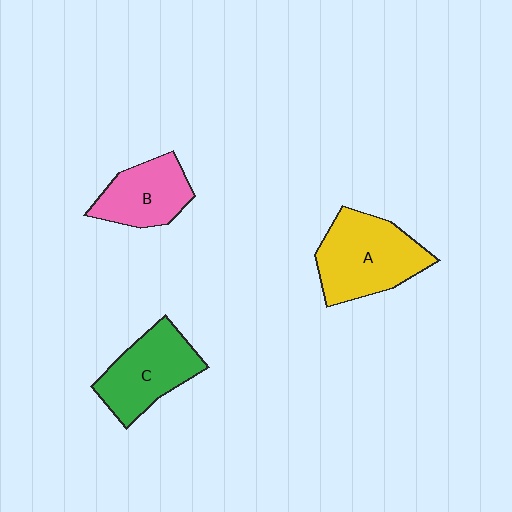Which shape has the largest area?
Shape A (yellow).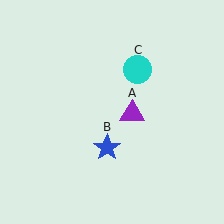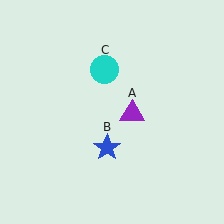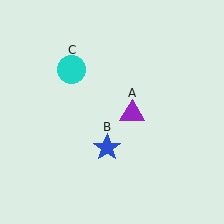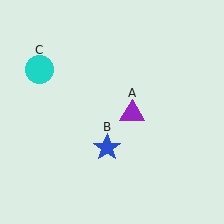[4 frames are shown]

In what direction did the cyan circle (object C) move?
The cyan circle (object C) moved left.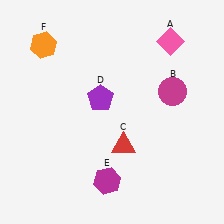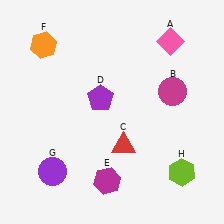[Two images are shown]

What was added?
A purple circle (G), a lime hexagon (H) were added in Image 2.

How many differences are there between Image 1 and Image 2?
There are 2 differences between the two images.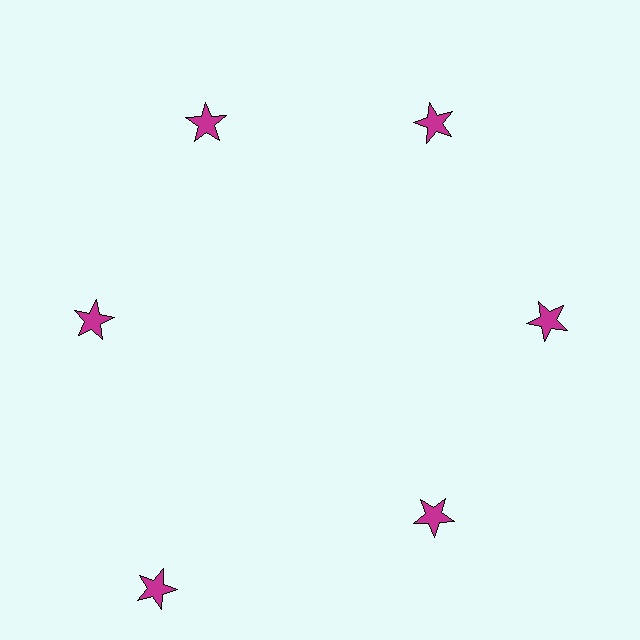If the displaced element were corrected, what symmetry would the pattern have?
It would have 6-fold rotational symmetry — the pattern would map onto itself every 60 degrees.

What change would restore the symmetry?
The symmetry would be restored by moving it inward, back onto the ring so that all 6 stars sit at equal angles and equal distance from the center.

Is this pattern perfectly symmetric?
No. The 6 magenta stars are arranged in a ring, but one element near the 7 o'clock position is pushed outward from the center, breaking the 6-fold rotational symmetry.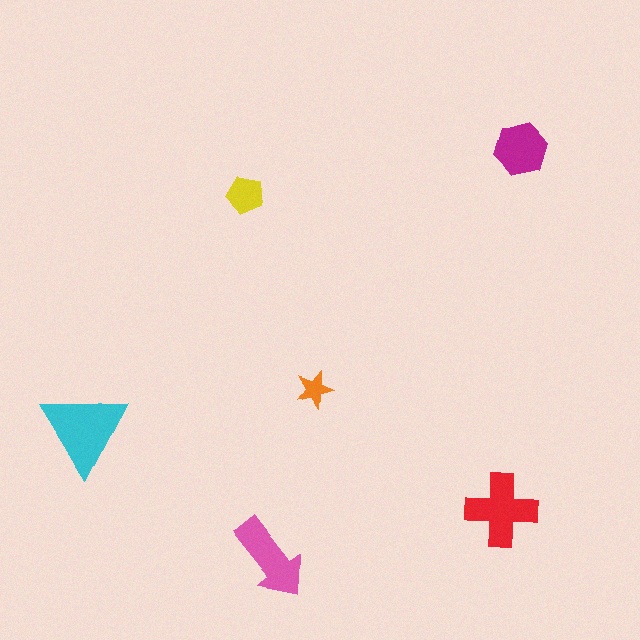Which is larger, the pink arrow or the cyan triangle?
The cyan triangle.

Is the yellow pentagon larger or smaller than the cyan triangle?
Smaller.